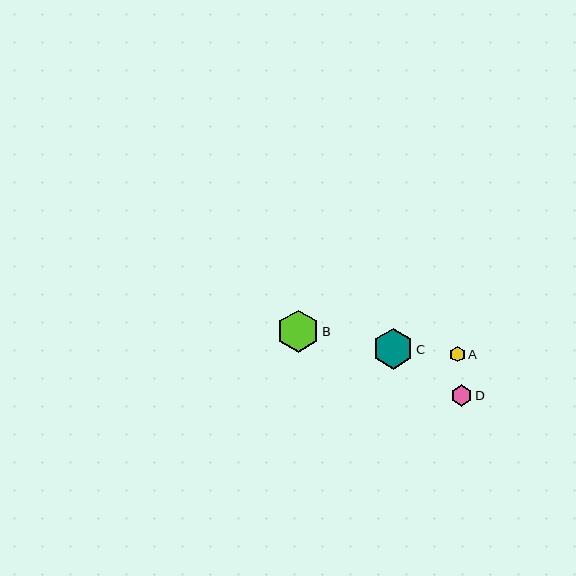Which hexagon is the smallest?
Hexagon A is the smallest with a size of approximately 15 pixels.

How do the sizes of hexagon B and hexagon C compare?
Hexagon B and hexagon C are approximately the same size.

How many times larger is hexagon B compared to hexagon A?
Hexagon B is approximately 2.8 times the size of hexagon A.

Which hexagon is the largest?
Hexagon B is the largest with a size of approximately 42 pixels.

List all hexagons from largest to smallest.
From largest to smallest: B, C, D, A.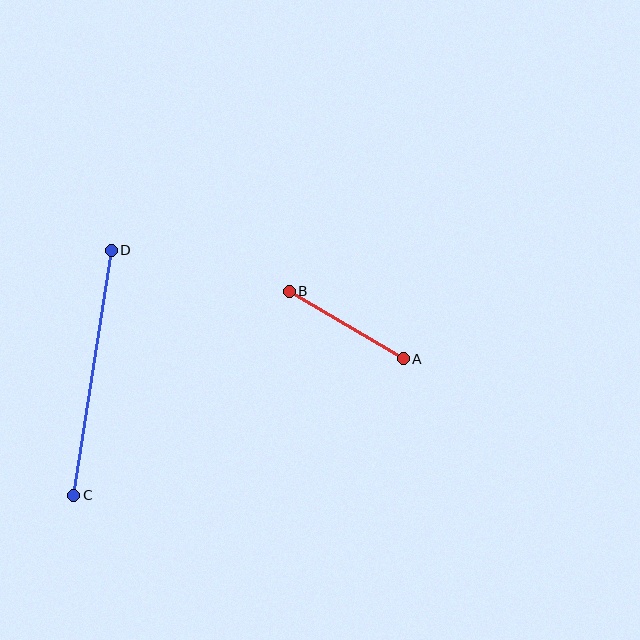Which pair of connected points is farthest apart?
Points C and D are farthest apart.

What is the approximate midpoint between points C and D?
The midpoint is at approximately (92, 373) pixels.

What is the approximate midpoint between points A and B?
The midpoint is at approximately (346, 325) pixels.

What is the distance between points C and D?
The distance is approximately 248 pixels.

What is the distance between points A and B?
The distance is approximately 133 pixels.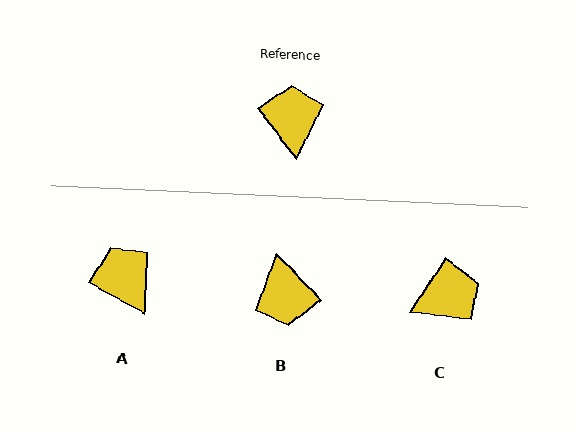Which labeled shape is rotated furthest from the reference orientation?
B, about 174 degrees away.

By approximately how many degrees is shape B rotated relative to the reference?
Approximately 174 degrees clockwise.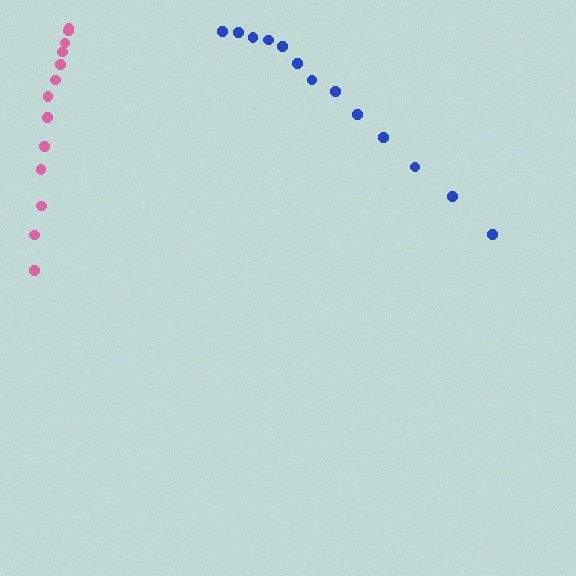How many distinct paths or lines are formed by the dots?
There are 2 distinct paths.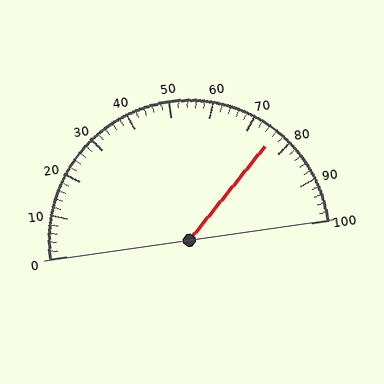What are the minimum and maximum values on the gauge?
The gauge ranges from 0 to 100.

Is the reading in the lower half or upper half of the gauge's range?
The reading is in the upper half of the range (0 to 100).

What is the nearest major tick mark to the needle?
The nearest major tick mark is 80.